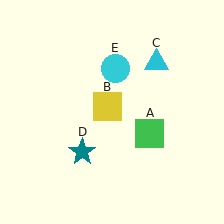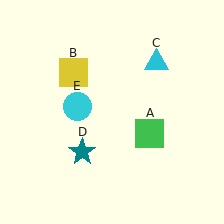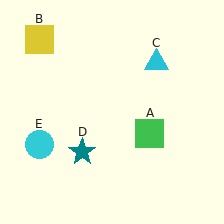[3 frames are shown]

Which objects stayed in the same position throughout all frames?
Green square (object A) and cyan triangle (object C) and teal star (object D) remained stationary.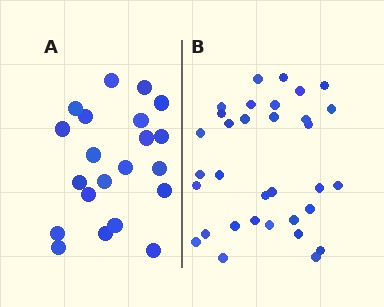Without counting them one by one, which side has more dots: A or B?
Region B (the right region) has more dots.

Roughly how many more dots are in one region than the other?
Region B has roughly 12 or so more dots than region A.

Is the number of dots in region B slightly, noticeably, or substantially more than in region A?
Region B has substantially more. The ratio is roughly 1.6 to 1.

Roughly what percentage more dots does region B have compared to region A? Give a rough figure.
About 55% more.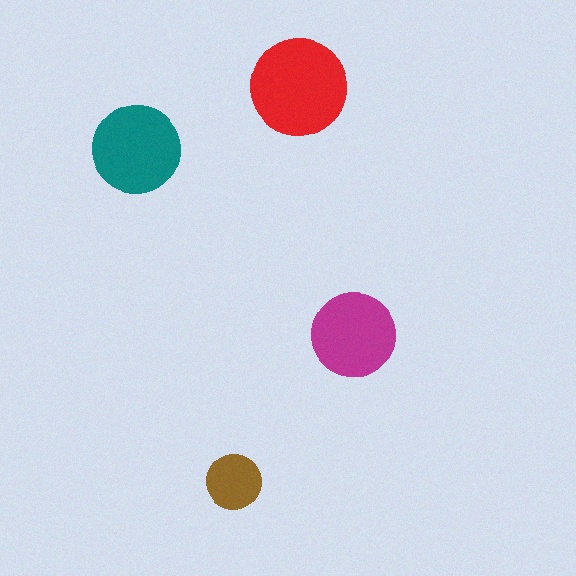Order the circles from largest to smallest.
the red one, the teal one, the magenta one, the brown one.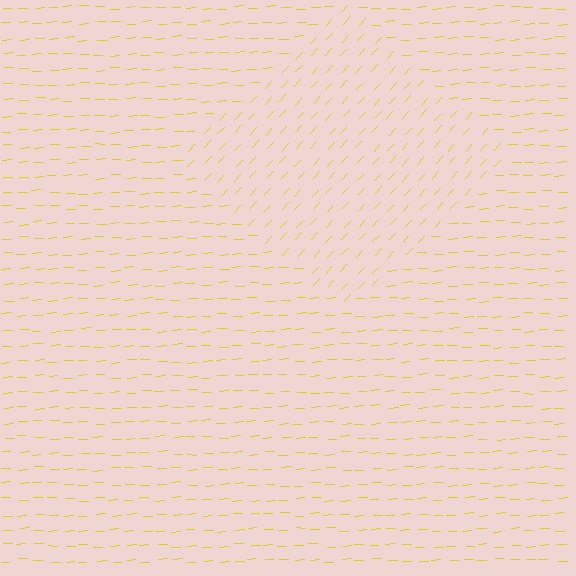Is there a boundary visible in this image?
Yes, there is a texture boundary formed by a change in line orientation.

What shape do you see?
I see a diamond.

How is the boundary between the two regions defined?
The boundary is defined purely by a change in line orientation (approximately 45 degrees difference). All lines are the same color and thickness.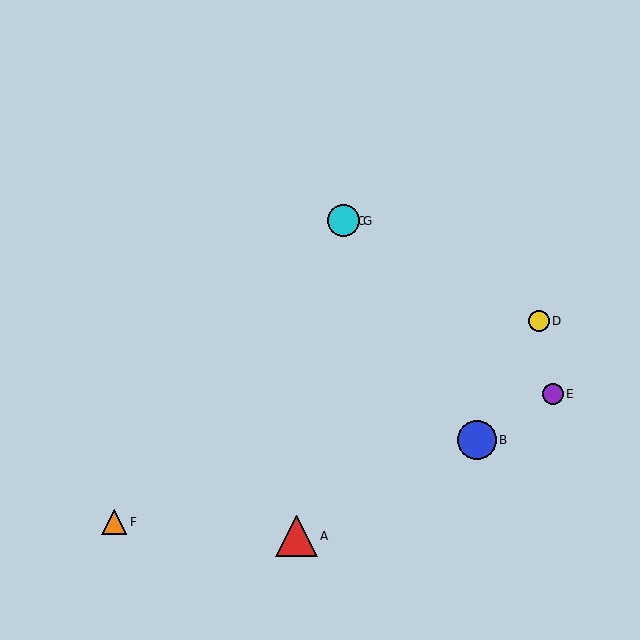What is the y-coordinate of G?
Object G is at y≈221.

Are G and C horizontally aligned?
Yes, both are at y≈221.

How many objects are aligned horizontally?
2 objects (C, G) are aligned horizontally.